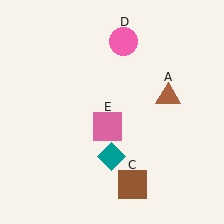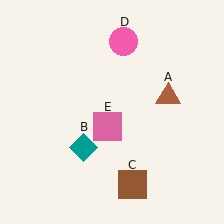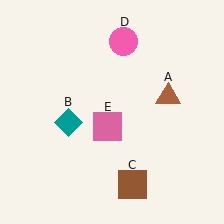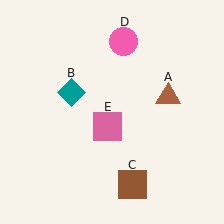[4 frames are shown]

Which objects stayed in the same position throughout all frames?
Brown triangle (object A) and brown square (object C) and pink circle (object D) and pink square (object E) remained stationary.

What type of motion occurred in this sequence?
The teal diamond (object B) rotated clockwise around the center of the scene.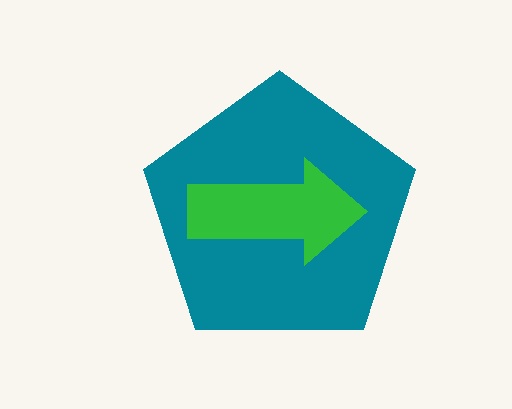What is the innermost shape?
The green arrow.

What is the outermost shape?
The teal pentagon.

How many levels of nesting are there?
2.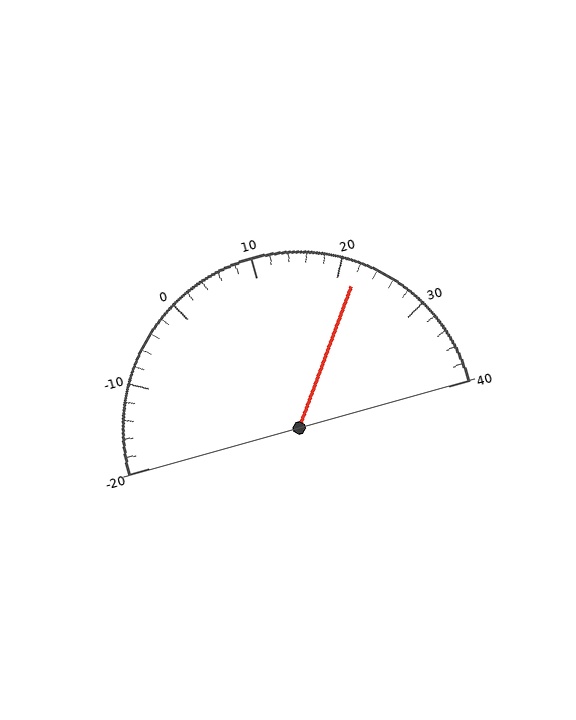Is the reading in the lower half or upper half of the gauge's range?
The reading is in the upper half of the range (-20 to 40).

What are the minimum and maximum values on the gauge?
The gauge ranges from -20 to 40.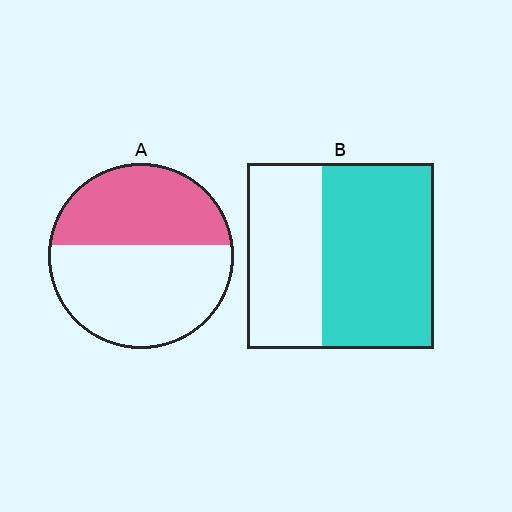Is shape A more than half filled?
No.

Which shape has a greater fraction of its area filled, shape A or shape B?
Shape B.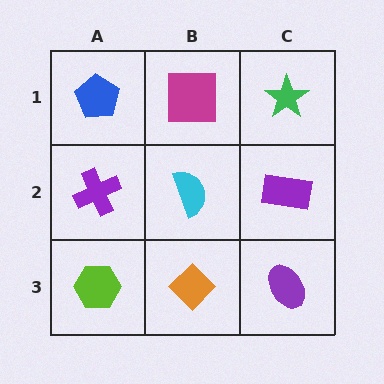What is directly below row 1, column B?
A cyan semicircle.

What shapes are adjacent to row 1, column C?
A purple rectangle (row 2, column C), a magenta square (row 1, column B).